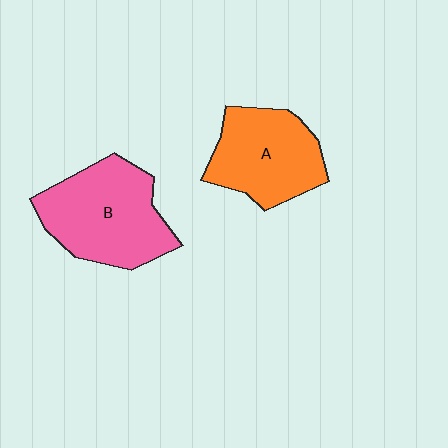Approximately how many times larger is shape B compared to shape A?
Approximately 1.2 times.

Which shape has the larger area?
Shape B (pink).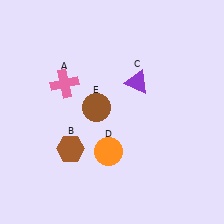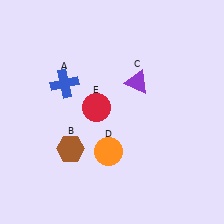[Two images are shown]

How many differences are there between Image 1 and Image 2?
There are 2 differences between the two images.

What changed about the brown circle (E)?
In Image 1, E is brown. In Image 2, it changed to red.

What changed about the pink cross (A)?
In Image 1, A is pink. In Image 2, it changed to blue.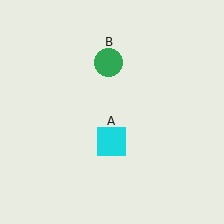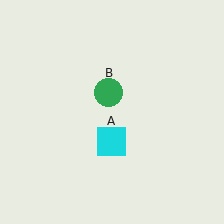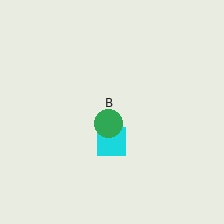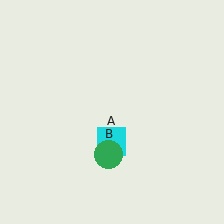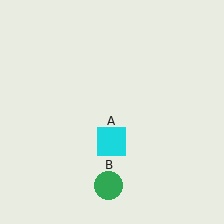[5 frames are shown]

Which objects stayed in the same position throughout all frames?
Cyan square (object A) remained stationary.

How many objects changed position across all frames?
1 object changed position: green circle (object B).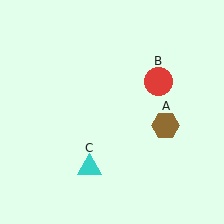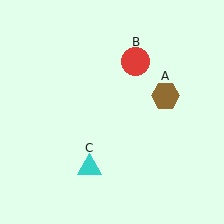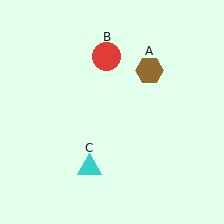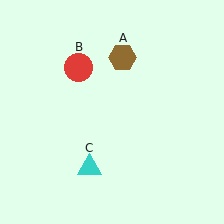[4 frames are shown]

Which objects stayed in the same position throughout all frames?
Cyan triangle (object C) remained stationary.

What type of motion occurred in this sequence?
The brown hexagon (object A), red circle (object B) rotated counterclockwise around the center of the scene.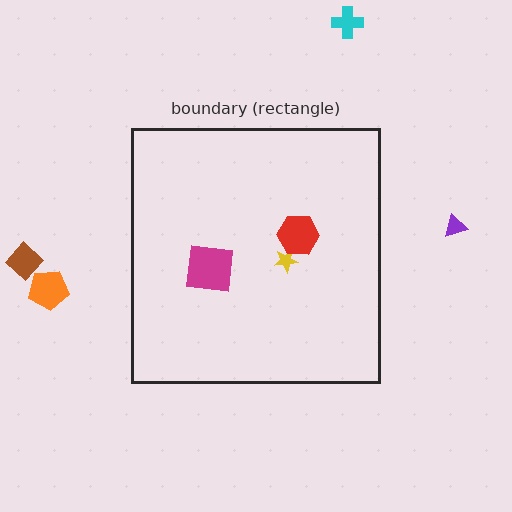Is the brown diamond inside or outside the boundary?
Outside.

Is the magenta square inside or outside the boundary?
Inside.